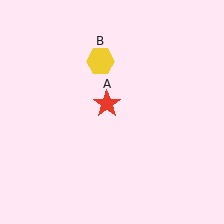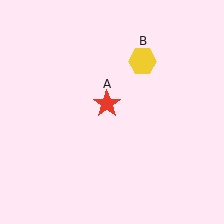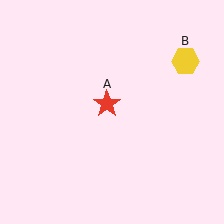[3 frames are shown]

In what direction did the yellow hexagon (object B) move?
The yellow hexagon (object B) moved right.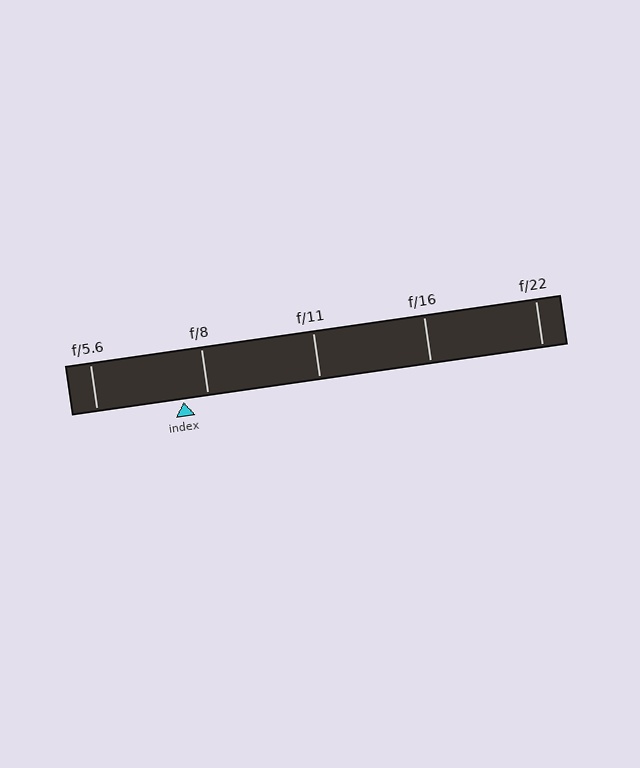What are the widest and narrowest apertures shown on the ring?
The widest aperture shown is f/5.6 and the narrowest is f/22.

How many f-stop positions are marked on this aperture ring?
There are 5 f-stop positions marked.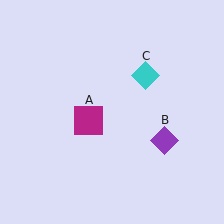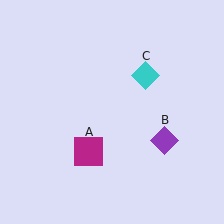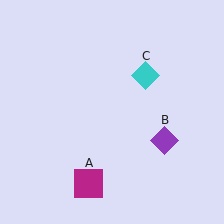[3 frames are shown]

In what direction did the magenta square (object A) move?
The magenta square (object A) moved down.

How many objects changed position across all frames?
1 object changed position: magenta square (object A).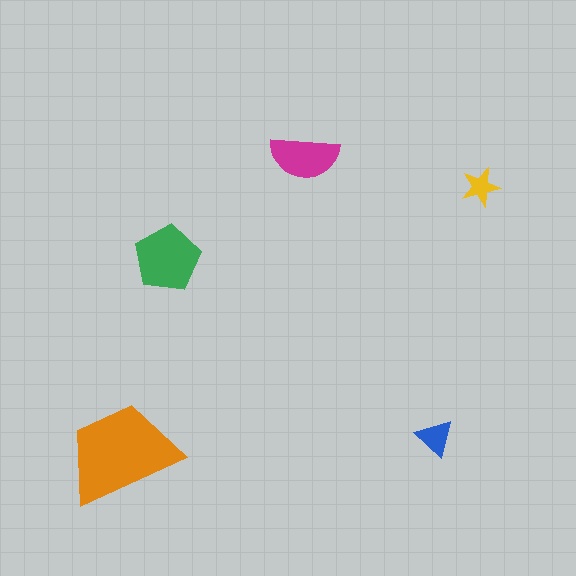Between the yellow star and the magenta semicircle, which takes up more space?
The magenta semicircle.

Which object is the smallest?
The yellow star.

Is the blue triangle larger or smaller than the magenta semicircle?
Smaller.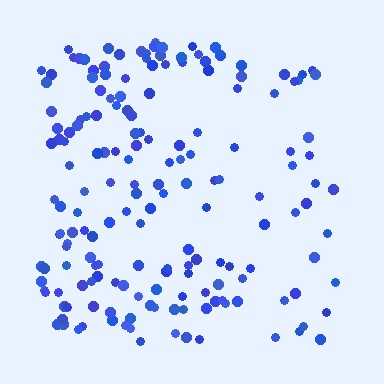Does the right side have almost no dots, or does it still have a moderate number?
Still a moderate number, just noticeably fewer than the left.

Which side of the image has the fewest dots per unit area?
The right.